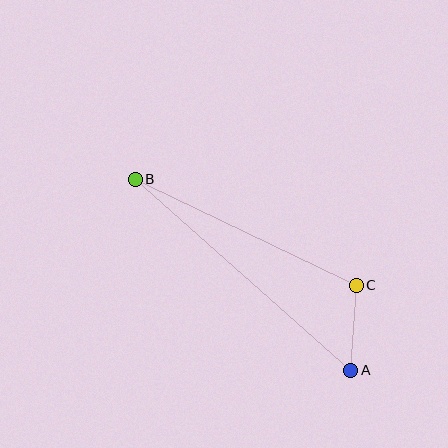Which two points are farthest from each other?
Points A and B are farthest from each other.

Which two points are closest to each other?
Points A and C are closest to each other.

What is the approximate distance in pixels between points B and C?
The distance between B and C is approximately 245 pixels.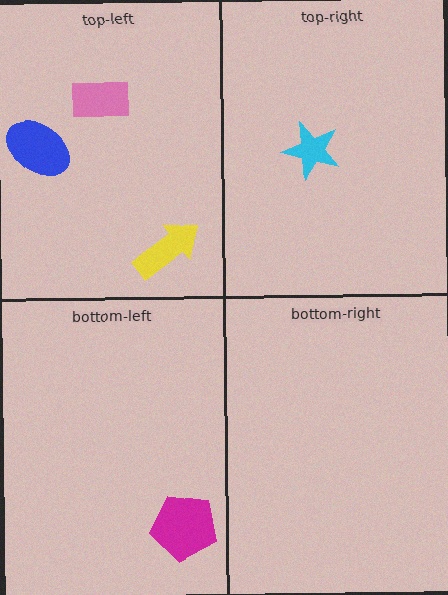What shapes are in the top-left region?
The blue ellipse, the pink rectangle, the yellow arrow.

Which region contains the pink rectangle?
The top-left region.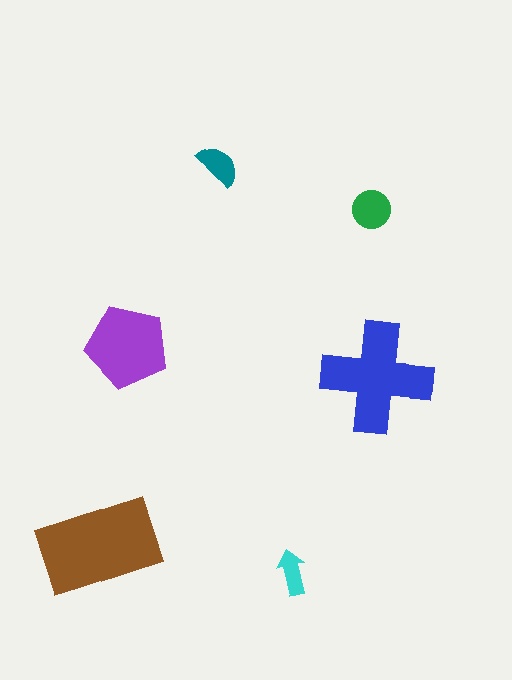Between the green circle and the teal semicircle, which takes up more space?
The green circle.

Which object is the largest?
The brown rectangle.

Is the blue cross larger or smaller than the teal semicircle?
Larger.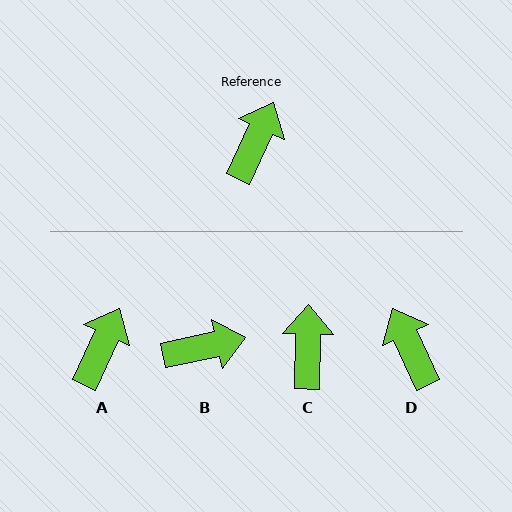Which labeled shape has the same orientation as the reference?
A.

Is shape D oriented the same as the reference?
No, it is off by about 50 degrees.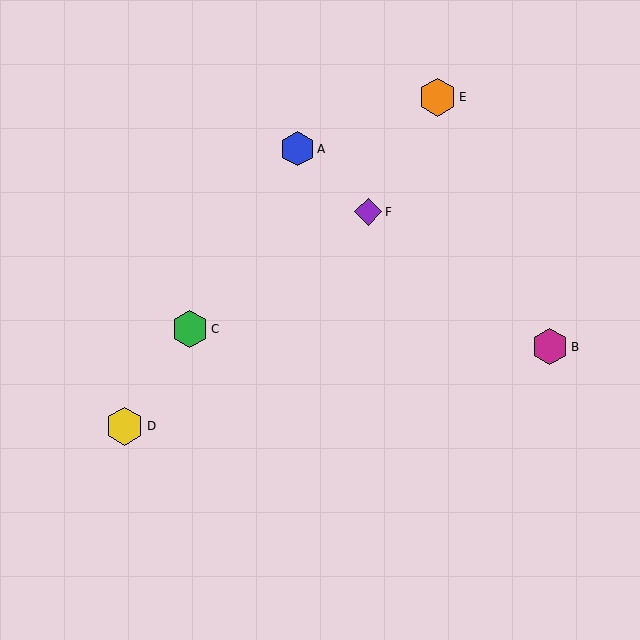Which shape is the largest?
The yellow hexagon (labeled D) is the largest.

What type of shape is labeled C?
Shape C is a green hexagon.